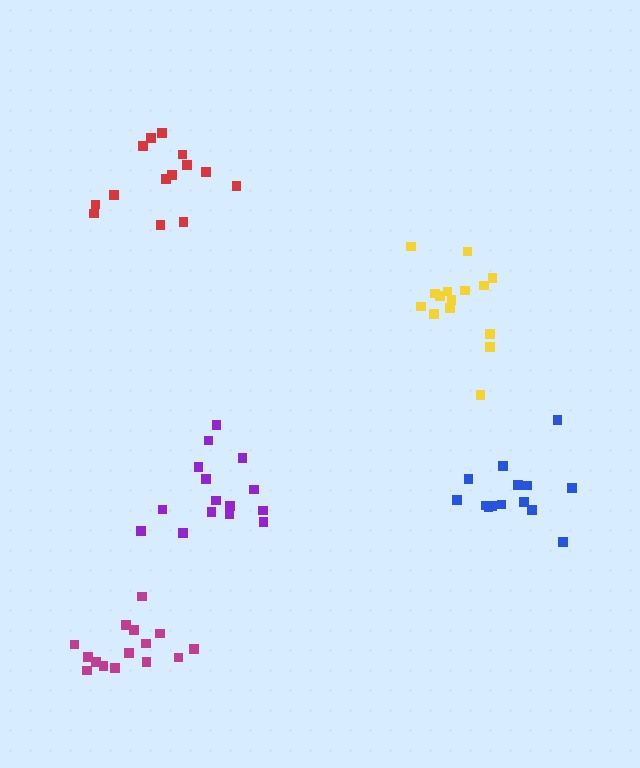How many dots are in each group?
Group 1: 14 dots, Group 2: 14 dots, Group 3: 15 dots, Group 4: 15 dots, Group 5: 15 dots (73 total).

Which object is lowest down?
The magenta cluster is bottommost.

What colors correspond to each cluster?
The clusters are colored: red, blue, purple, yellow, magenta.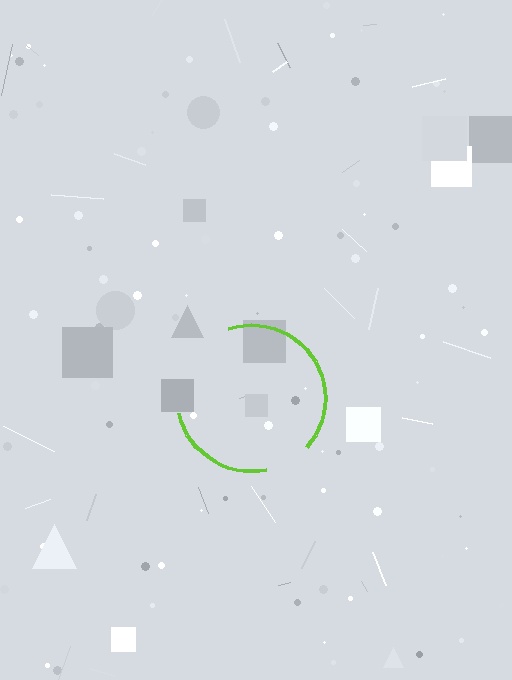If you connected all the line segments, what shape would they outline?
They would outline a circle.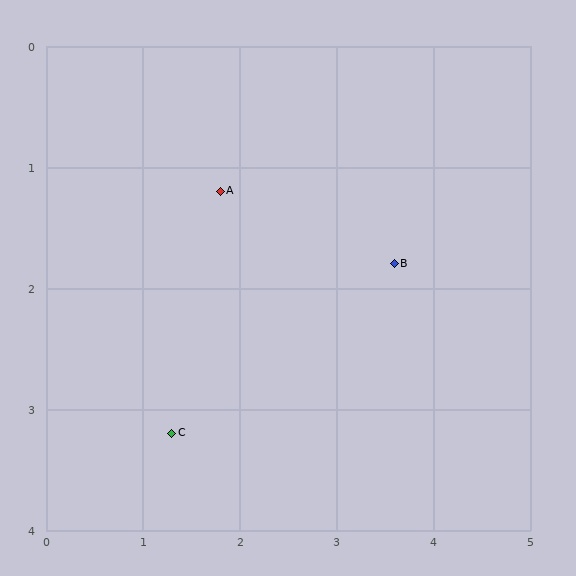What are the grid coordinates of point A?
Point A is at approximately (1.8, 1.2).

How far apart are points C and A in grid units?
Points C and A are about 2.1 grid units apart.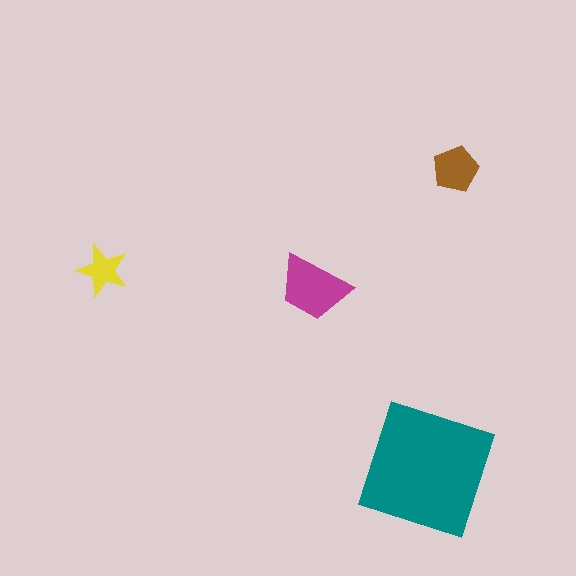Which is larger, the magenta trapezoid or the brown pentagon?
The magenta trapezoid.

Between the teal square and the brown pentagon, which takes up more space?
The teal square.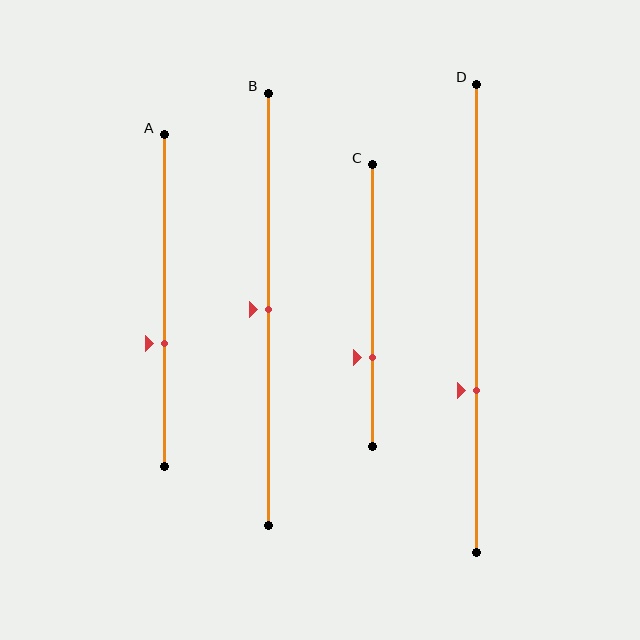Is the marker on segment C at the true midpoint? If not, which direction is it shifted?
No, the marker on segment C is shifted downward by about 18% of the segment length.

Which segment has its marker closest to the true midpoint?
Segment B has its marker closest to the true midpoint.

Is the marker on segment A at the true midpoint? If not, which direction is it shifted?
No, the marker on segment A is shifted downward by about 13% of the segment length.